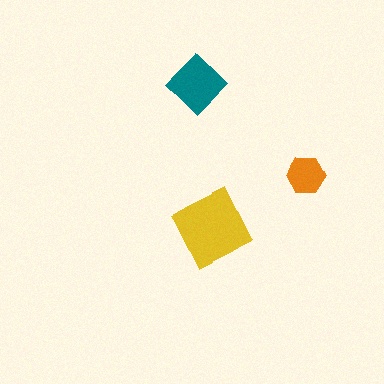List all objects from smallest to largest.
The orange hexagon, the teal diamond, the yellow square.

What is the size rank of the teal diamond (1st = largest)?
2nd.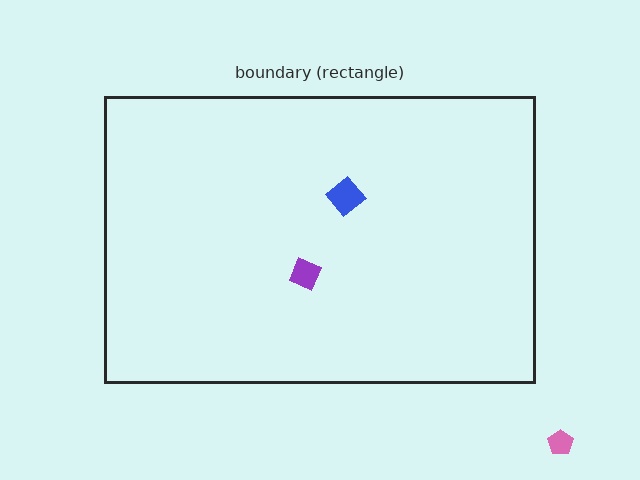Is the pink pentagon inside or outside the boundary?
Outside.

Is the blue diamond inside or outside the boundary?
Inside.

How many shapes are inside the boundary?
2 inside, 1 outside.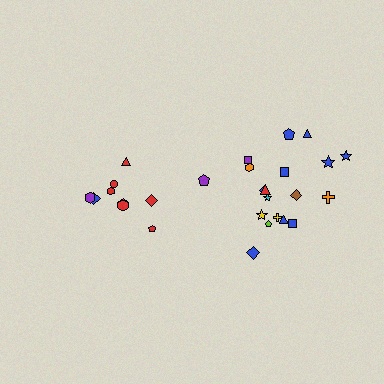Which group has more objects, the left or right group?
The right group.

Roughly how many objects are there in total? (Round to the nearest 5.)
Roughly 30 objects in total.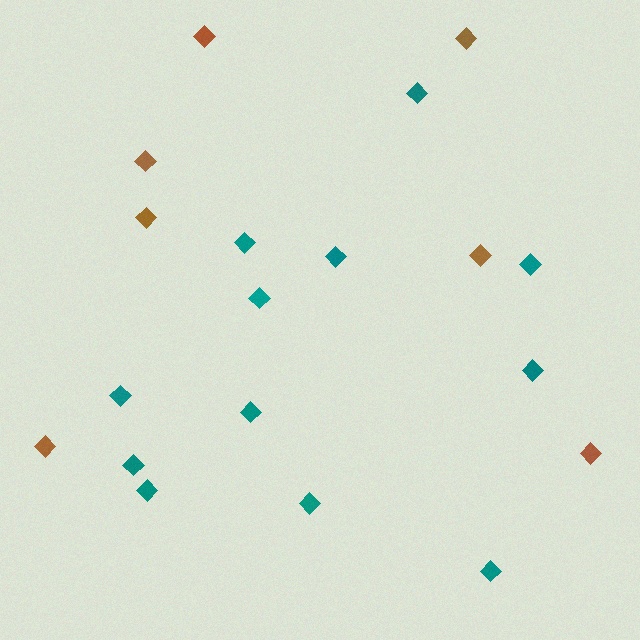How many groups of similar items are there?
There are 2 groups: one group of teal diamonds (12) and one group of brown diamonds (7).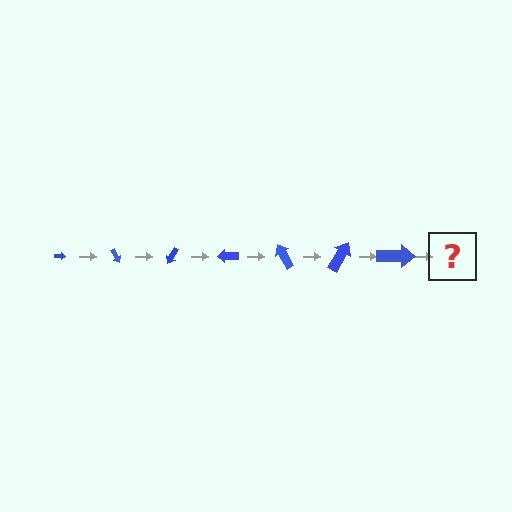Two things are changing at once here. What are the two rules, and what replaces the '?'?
The two rules are that the arrow grows larger each step and it rotates 60 degrees each step. The '?' should be an arrow, larger than the previous one and rotated 420 degrees from the start.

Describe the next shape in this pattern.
It should be an arrow, larger than the previous one and rotated 420 degrees from the start.